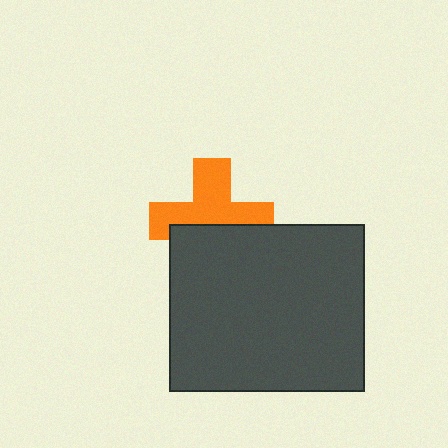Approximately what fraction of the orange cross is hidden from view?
Roughly 41% of the orange cross is hidden behind the dark gray rectangle.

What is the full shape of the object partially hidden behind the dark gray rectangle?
The partially hidden object is an orange cross.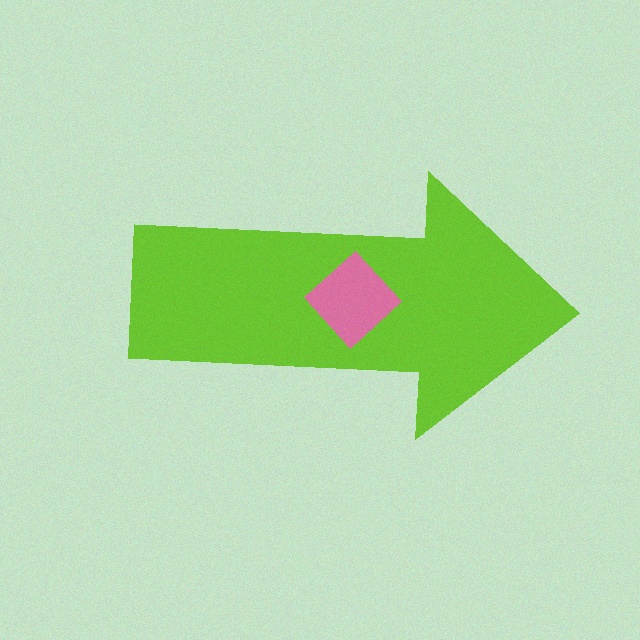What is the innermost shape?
The pink diamond.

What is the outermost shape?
The lime arrow.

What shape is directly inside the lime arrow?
The pink diamond.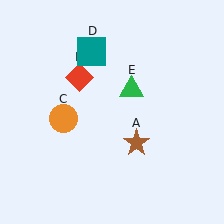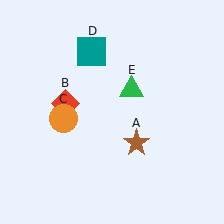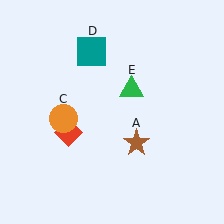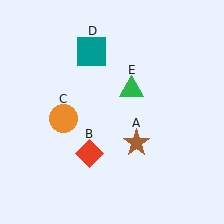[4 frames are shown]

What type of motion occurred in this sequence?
The red diamond (object B) rotated counterclockwise around the center of the scene.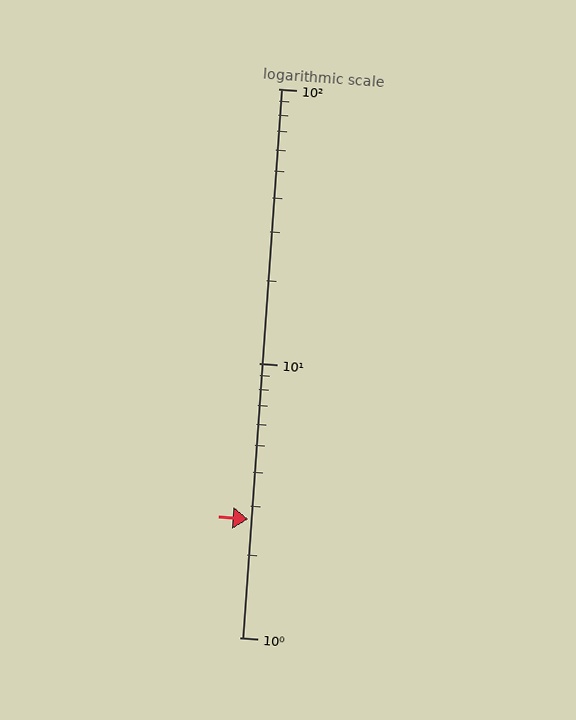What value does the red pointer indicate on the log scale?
The pointer indicates approximately 2.7.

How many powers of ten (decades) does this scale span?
The scale spans 2 decades, from 1 to 100.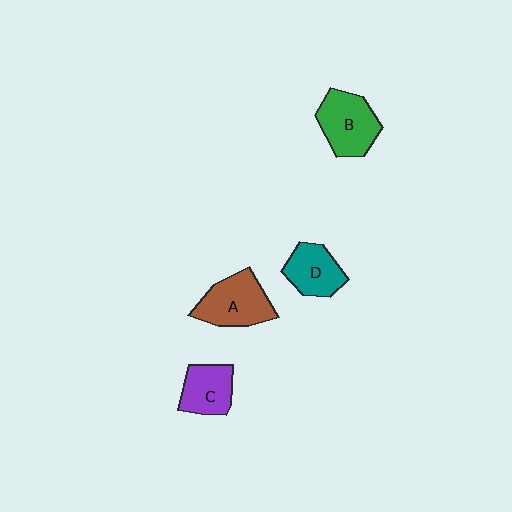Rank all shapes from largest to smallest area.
From largest to smallest: A (brown), B (green), D (teal), C (purple).